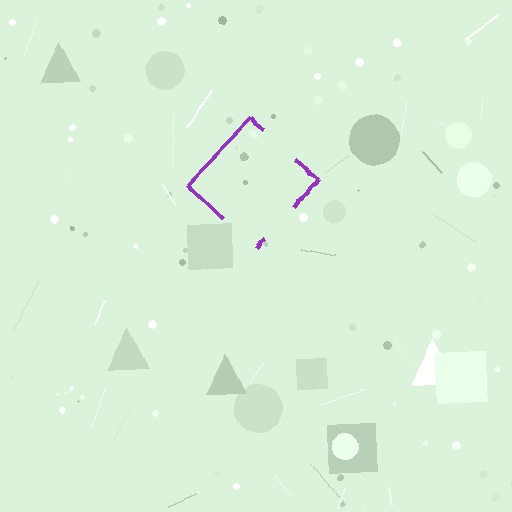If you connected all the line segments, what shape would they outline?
They would outline a diamond.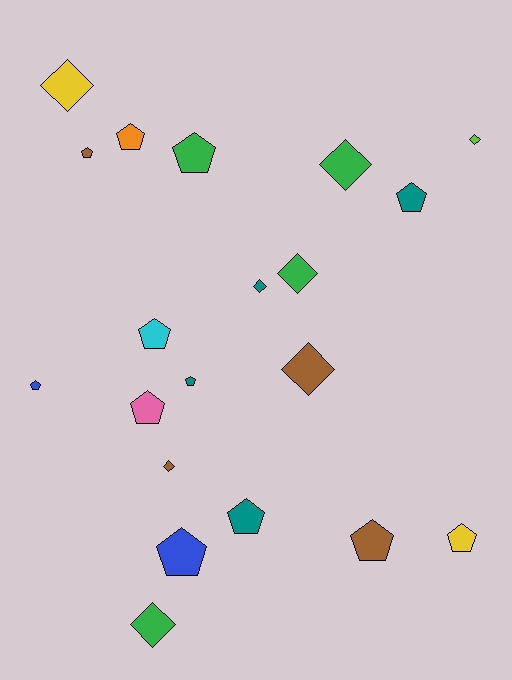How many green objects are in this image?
There are 4 green objects.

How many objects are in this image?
There are 20 objects.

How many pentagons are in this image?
There are 12 pentagons.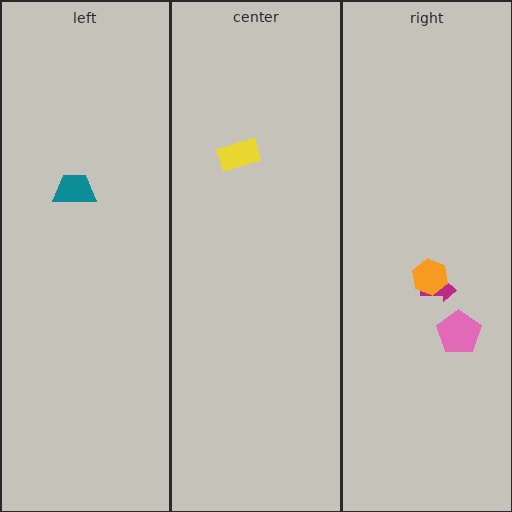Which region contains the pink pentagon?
The right region.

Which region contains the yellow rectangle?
The center region.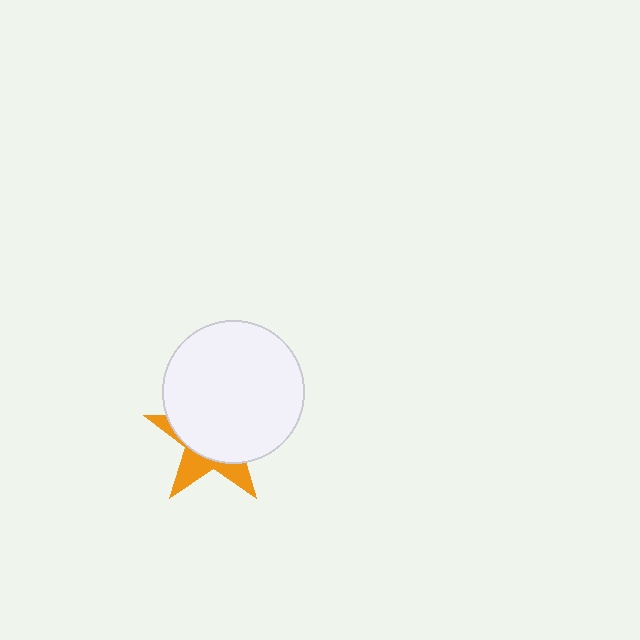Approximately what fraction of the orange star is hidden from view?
Roughly 68% of the orange star is hidden behind the white circle.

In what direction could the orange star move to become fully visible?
The orange star could move down. That would shift it out from behind the white circle entirely.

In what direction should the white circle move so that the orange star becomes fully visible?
The white circle should move up. That is the shortest direction to clear the overlap and leave the orange star fully visible.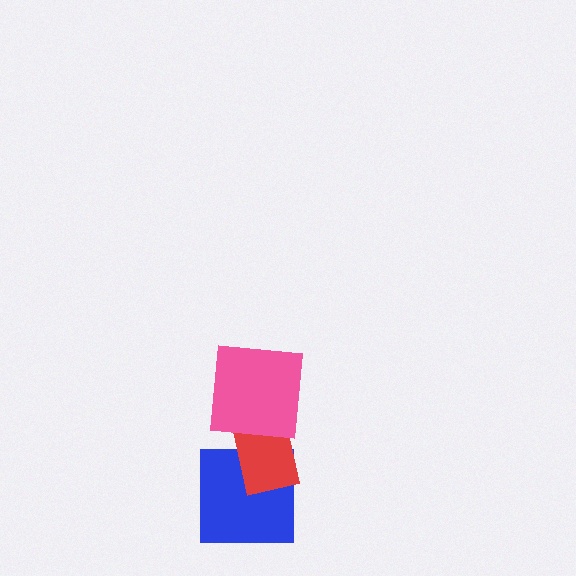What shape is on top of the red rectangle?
The pink square is on top of the red rectangle.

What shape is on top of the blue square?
The red rectangle is on top of the blue square.